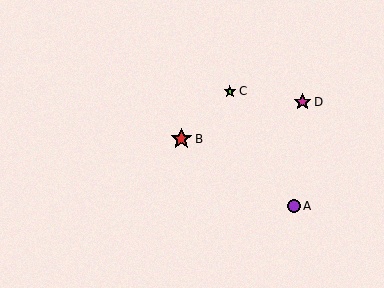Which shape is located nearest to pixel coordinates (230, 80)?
The lime star (labeled C) at (230, 91) is nearest to that location.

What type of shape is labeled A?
Shape A is a purple circle.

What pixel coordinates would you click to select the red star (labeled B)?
Click at (181, 139) to select the red star B.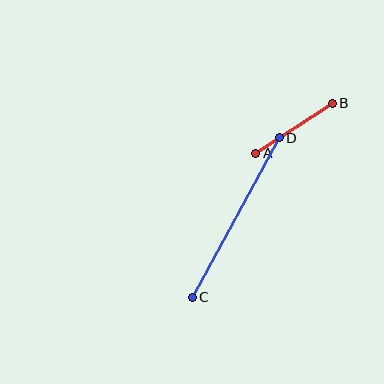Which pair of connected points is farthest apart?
Points C and D are farthest apart.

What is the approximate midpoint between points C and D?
The midpoint is at approximately (236, 217) pixels.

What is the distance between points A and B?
The distance is approximately 92 pixels.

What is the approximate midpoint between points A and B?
The midpoint is at approximately (294, 128) pixels.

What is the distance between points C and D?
The distance is approximately 182 pixels.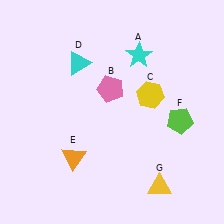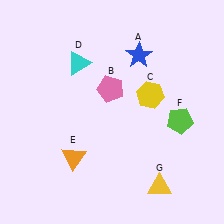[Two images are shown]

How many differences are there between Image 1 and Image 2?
There is 1 difference between the two images.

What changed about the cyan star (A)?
In Image 1, A is cyan. In Image 2, it changed to blue.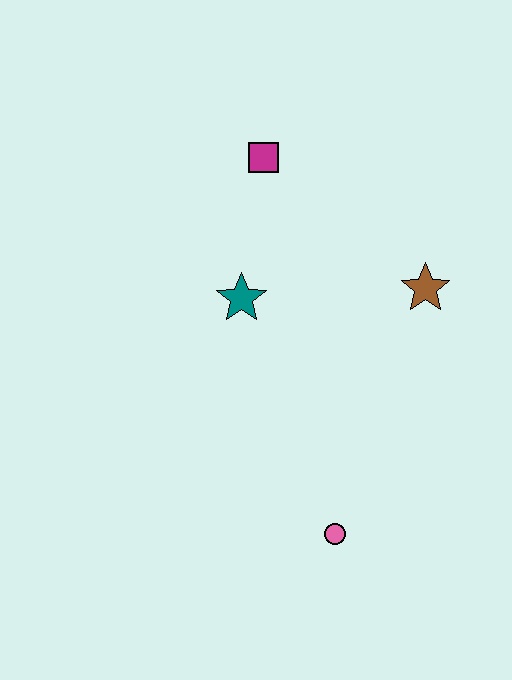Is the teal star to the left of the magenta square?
Yes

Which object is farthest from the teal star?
The pink circle is farthest from the teal star.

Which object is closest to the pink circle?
The teal star is closest to the pink circle.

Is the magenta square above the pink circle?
Yes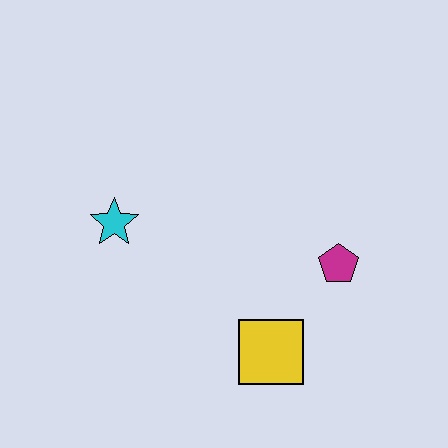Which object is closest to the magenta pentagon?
The yellow square is closest to the magenta pentagon.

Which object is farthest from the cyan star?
The magenta pentagon is farthest from the cyan star.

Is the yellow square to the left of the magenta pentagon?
Yes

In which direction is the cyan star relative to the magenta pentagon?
The cyan star is to the left of the magenta pentagon.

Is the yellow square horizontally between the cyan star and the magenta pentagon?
Yes